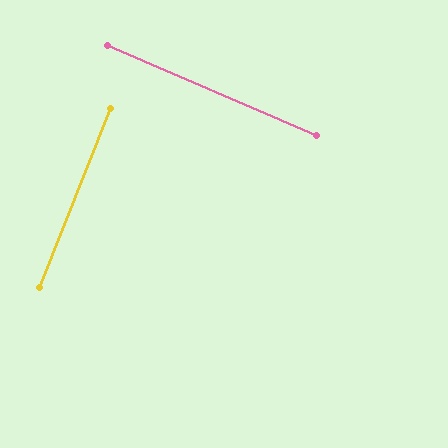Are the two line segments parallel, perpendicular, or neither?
Perpendicular — they meet at approximately 88°.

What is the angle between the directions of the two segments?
Approximately 88 degrees.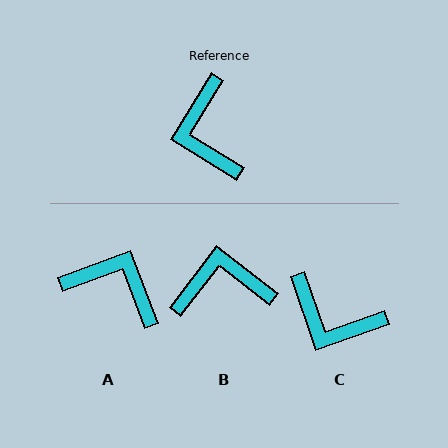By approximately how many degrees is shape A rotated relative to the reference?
Approximately 128 degrees clockwise.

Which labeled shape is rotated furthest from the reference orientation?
A, about 128 degrees away.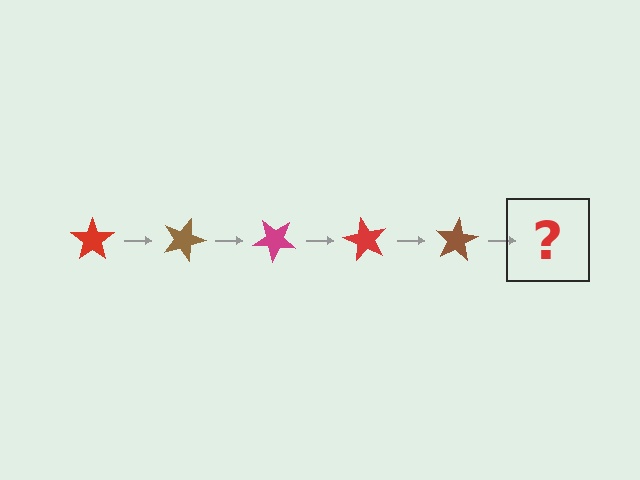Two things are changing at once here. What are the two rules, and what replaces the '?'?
The two rules are that it rotates 20 degrees each step and the color cycles through red, brown, and magenta. The '?' should be a magenta star, rotated 100 degrees from the start.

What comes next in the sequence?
The next element should be a magenta star, rotated 100 degrees from the start.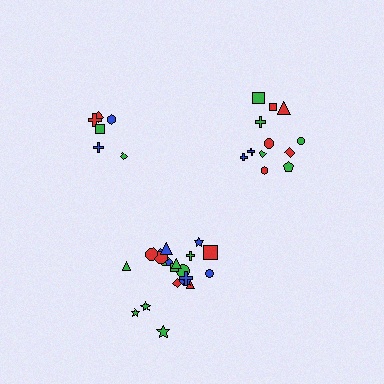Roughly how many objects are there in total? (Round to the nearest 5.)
Roughly 40 objects in total.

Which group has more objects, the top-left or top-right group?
The top-right group.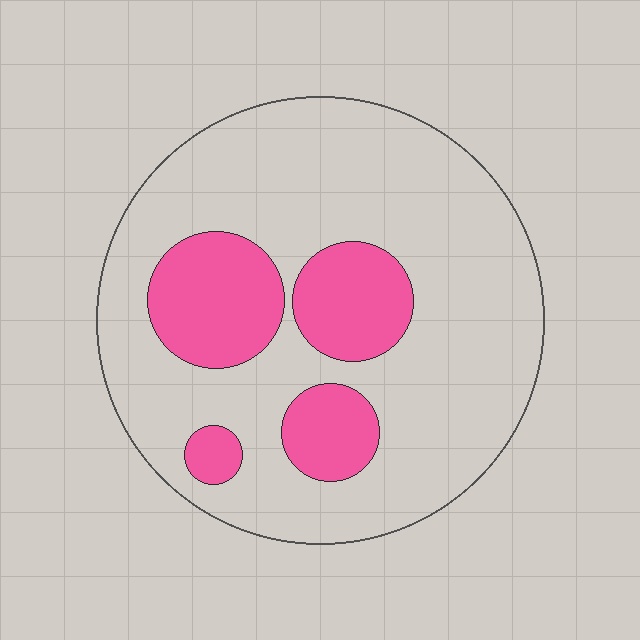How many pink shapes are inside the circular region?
4.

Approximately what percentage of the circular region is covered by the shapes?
Approximately 25%.